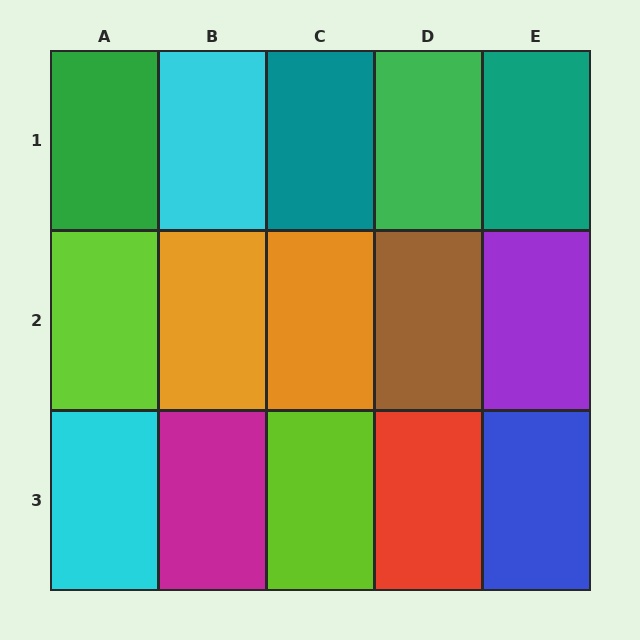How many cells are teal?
2 cells are teal.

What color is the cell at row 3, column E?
Blue.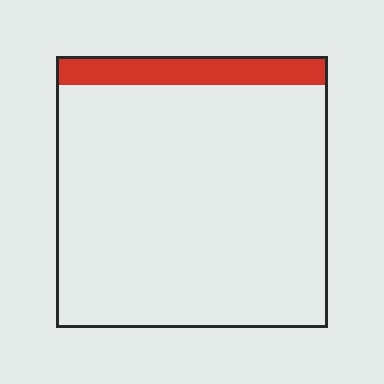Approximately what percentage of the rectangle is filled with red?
Approximately 10%.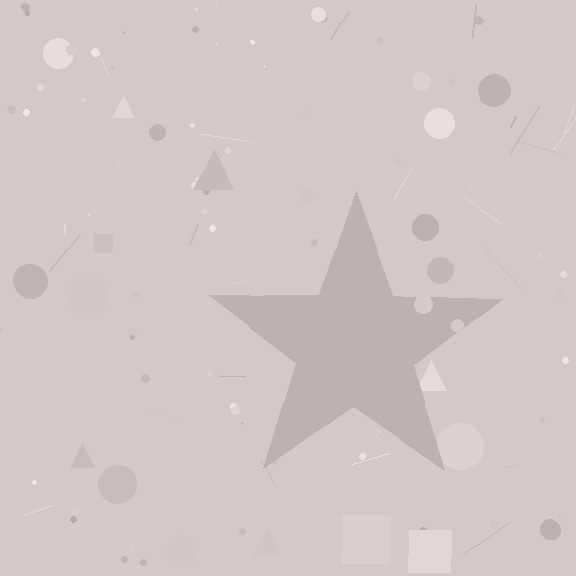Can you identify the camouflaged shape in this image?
The camouflaged shape is a star.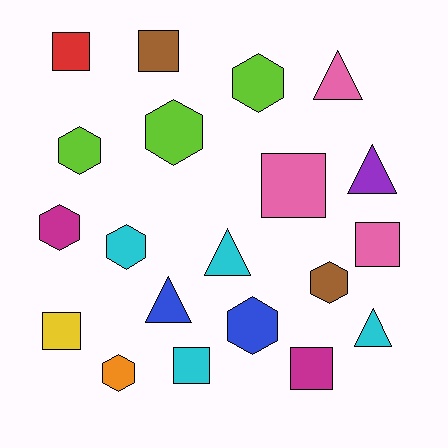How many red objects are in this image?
There is 1 red object.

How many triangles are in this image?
There are 5 triangles.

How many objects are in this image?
There are 20 objects.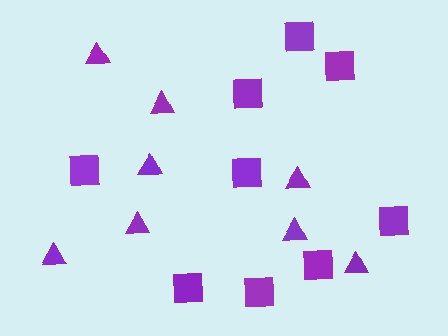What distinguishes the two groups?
There are 2 groups: one group of squares (9) and one group of triangles (8).